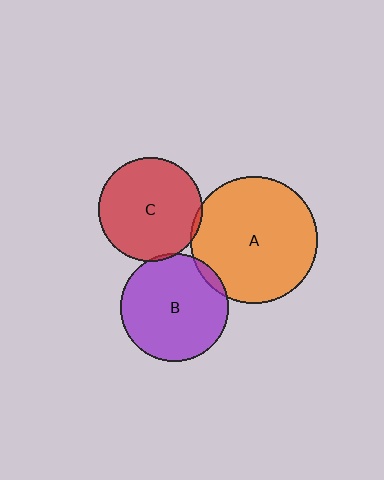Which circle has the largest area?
Circle A (orange).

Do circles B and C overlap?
Yes.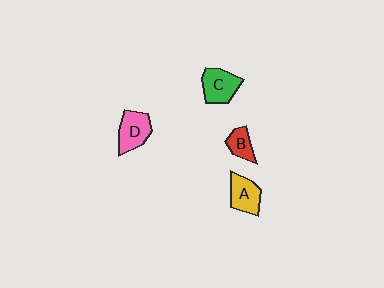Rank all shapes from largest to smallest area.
From largest to smallest: C (green), D (pink), A (yellow), B (red).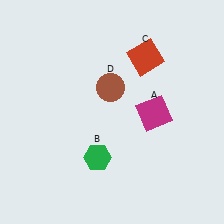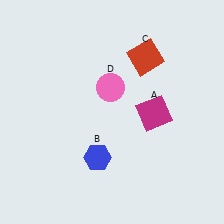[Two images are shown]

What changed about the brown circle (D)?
In Image 1, D is brown. In Image 2, it changed to pink.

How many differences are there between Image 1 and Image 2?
There are 2 differences between the two images.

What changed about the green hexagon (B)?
In Image 1, B is green. In Image 2, it changed to blue.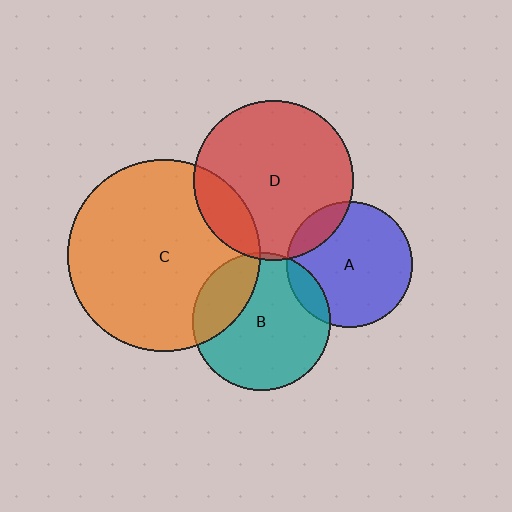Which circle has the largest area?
Circle C (orange).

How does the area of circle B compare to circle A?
Approximately 1.2 times.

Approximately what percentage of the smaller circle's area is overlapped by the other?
Approximately 15%.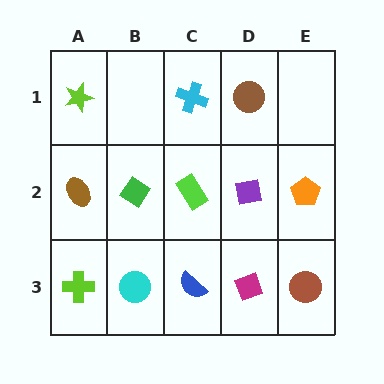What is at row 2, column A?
A brown ellipse.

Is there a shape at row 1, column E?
No, that cell is empty.